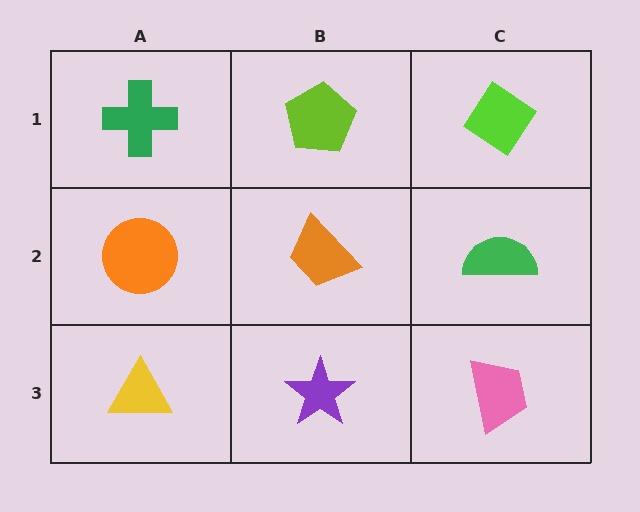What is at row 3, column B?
A purple star.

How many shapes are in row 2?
3 shapes.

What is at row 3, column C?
A pink trapezoid.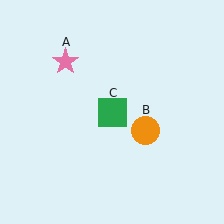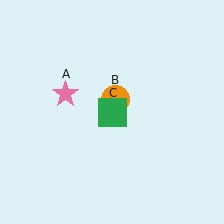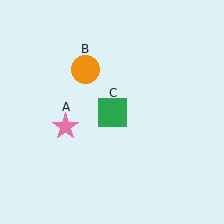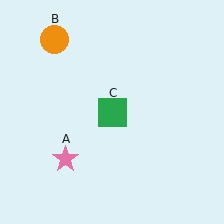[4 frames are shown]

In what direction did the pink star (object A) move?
The pink star (object A) moved down.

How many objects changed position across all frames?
2 objects changed position: pink star (object A), orange circle (object B).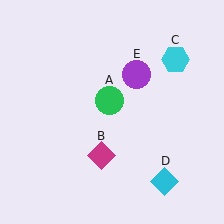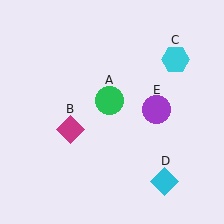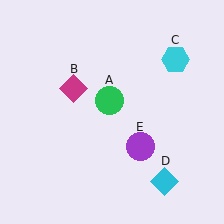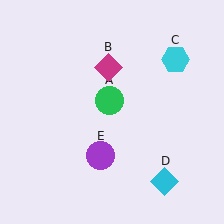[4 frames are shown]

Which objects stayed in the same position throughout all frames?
Green circle (object A) and cyan hexagon (object C) and cyan diamond (object D) remained stationary.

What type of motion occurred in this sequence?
The magenta diamond (object B), purple circle (object E) rotated clockwise around the center of the scene.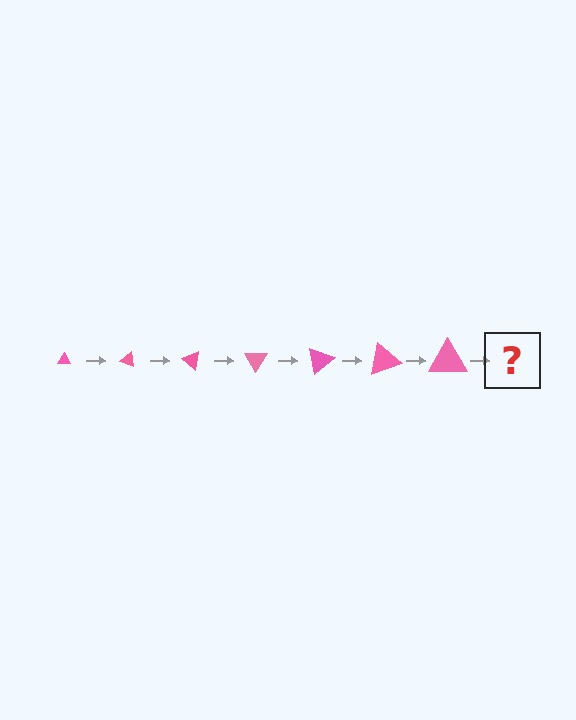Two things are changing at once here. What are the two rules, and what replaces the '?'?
The two rules are that the triangle grows larger each step and it rotates 20 degrees each step. The '?' should be a triangle, larger than the previous one and rotated 140 degrees from the start.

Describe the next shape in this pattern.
It should be a triangle, larger than the previous one and rotated 140 degrees from the start.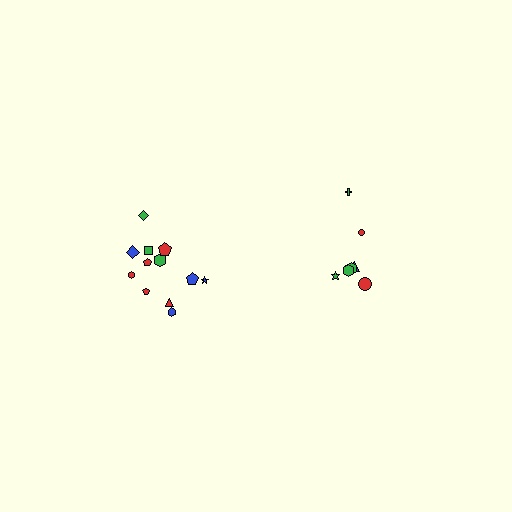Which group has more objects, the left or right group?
The left group.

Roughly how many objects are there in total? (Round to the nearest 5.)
Roughly 20 objects in total.